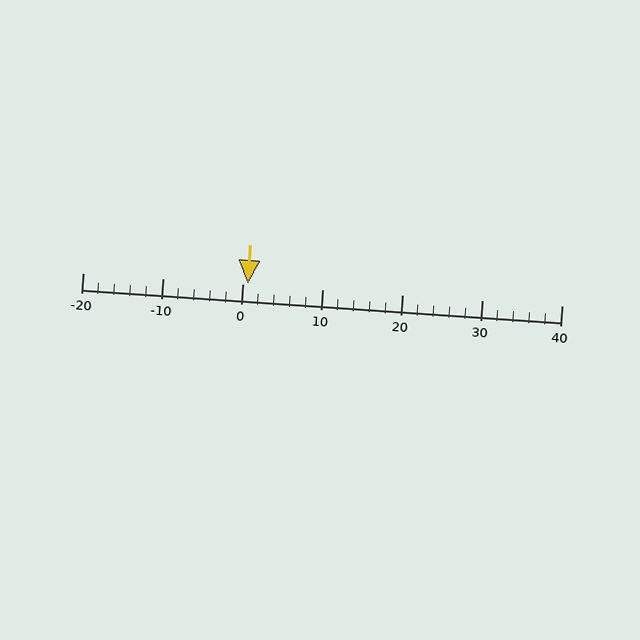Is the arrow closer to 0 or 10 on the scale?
The arrow is closer to 0.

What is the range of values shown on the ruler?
The ruler shows values from -20 to 40.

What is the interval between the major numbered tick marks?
The major tick marks are spaced 10 units apart.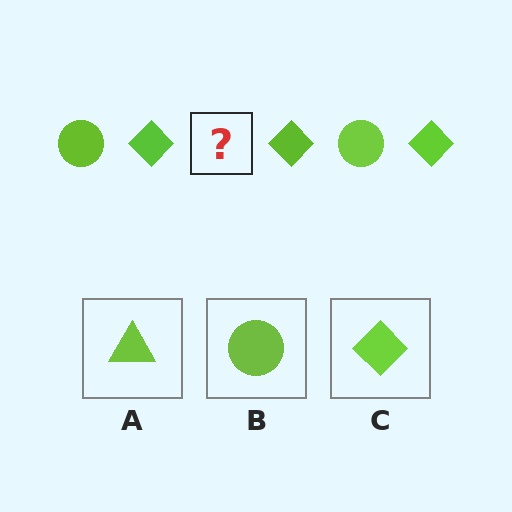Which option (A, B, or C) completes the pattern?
B.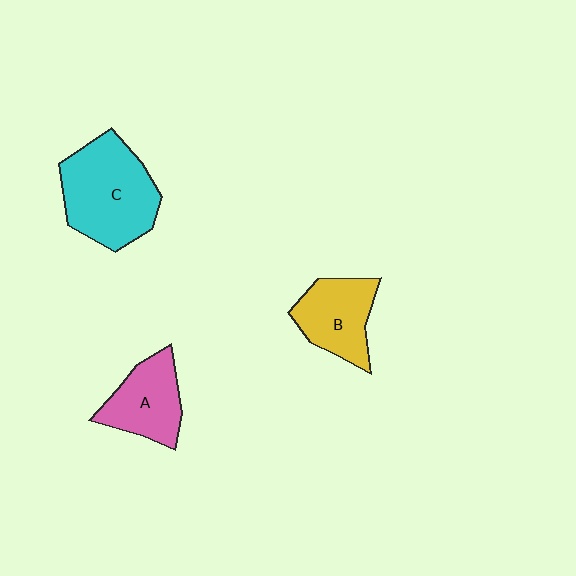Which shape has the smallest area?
Shape A (pink).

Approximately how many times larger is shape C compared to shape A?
Approximately 1.6 times.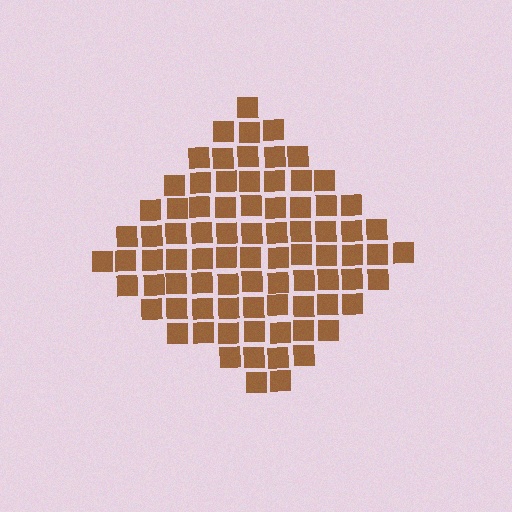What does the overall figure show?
The overall figure shows a diamond.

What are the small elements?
The small elements are squares.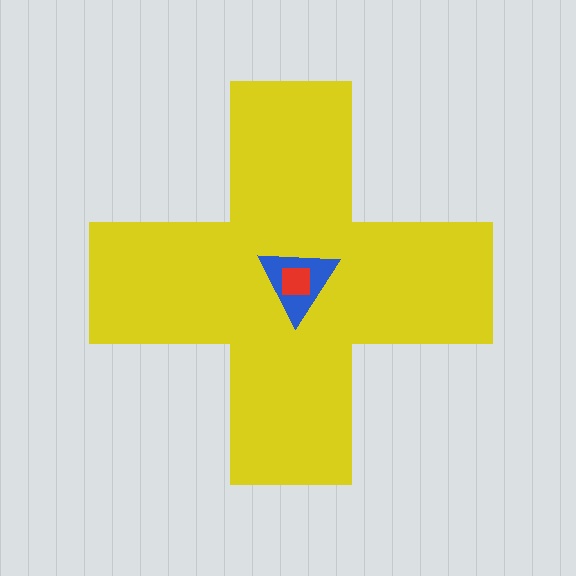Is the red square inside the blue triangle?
Yes.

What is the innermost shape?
The red square.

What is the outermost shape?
The yellow cross.